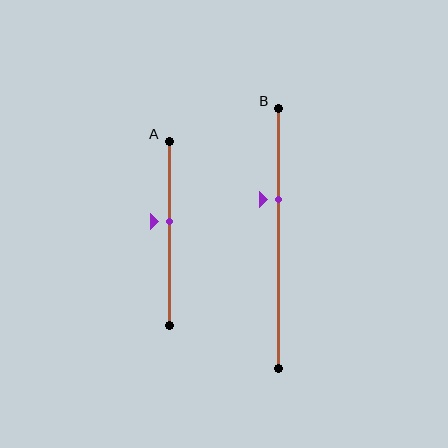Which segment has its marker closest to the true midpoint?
Segment A has its marker closest to the true midpoint.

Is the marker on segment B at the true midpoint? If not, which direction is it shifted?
No, the marker on segment B is shifted upward by about 15% of the segment length.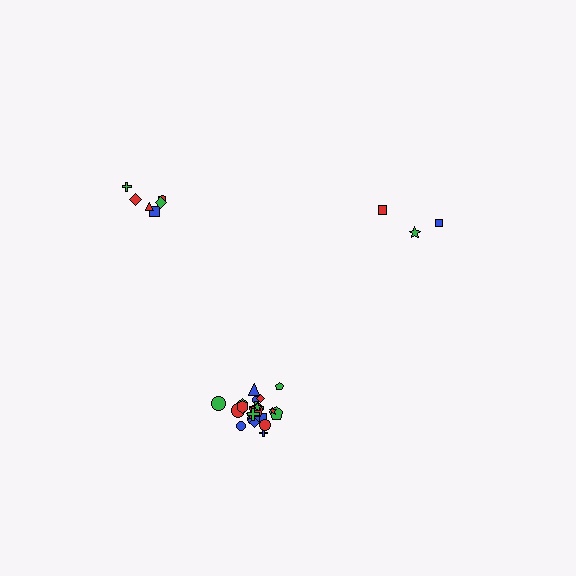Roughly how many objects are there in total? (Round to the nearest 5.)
Roughly 30 objects in total.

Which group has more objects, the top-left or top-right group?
The top-left group.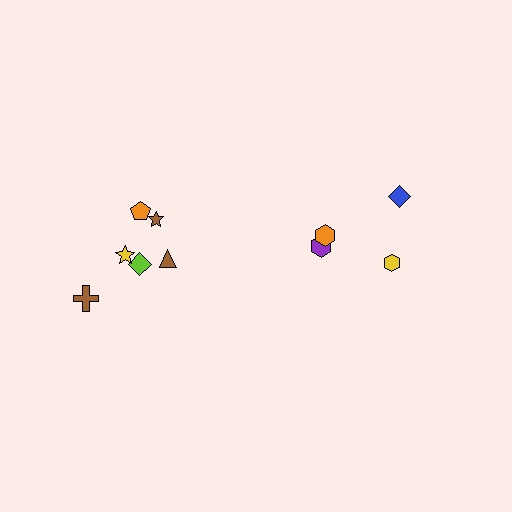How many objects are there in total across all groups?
There are 10 objects.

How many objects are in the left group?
There are 6 objects.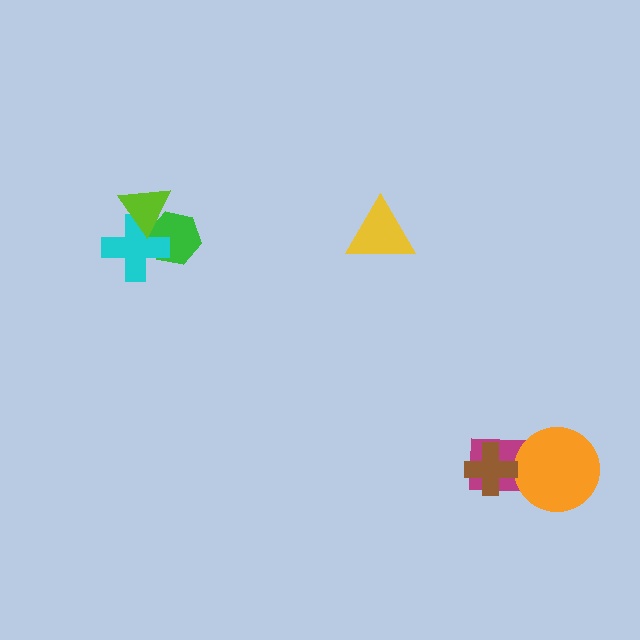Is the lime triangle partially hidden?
No, no other shape covers it.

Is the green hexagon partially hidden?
Yes, it is partially covered by another shape.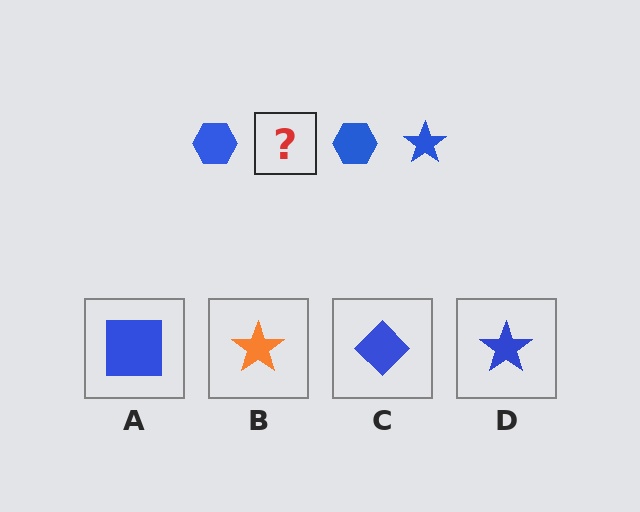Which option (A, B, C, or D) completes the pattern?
D.